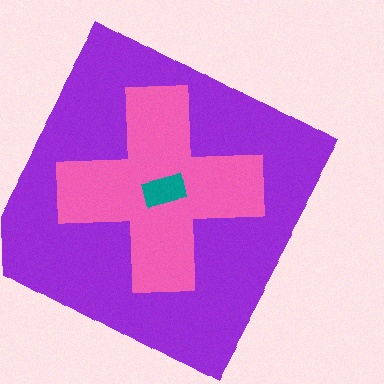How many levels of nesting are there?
3.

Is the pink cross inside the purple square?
Yes.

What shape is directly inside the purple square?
The pink cross.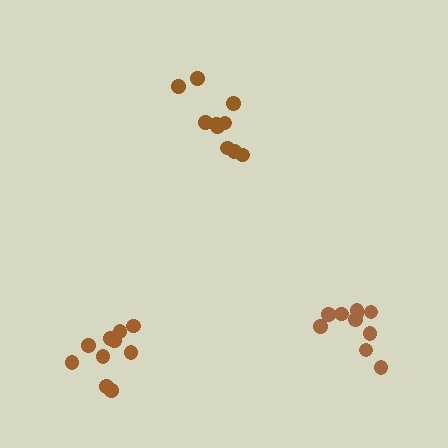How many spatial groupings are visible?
There are 3 spatial groupings.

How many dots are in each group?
Group 1: 10 dots, Group 2: 10 dots, Group 3: 10 dots (30 total).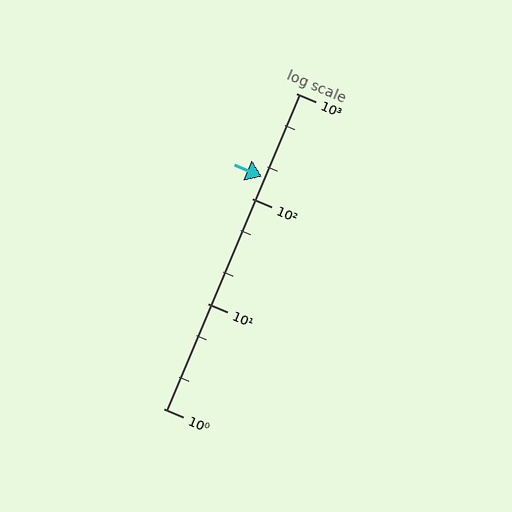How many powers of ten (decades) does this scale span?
The scale spans 3 decades, from 1 to 1000.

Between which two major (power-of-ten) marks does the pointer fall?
The pointer is between 100 and 1000.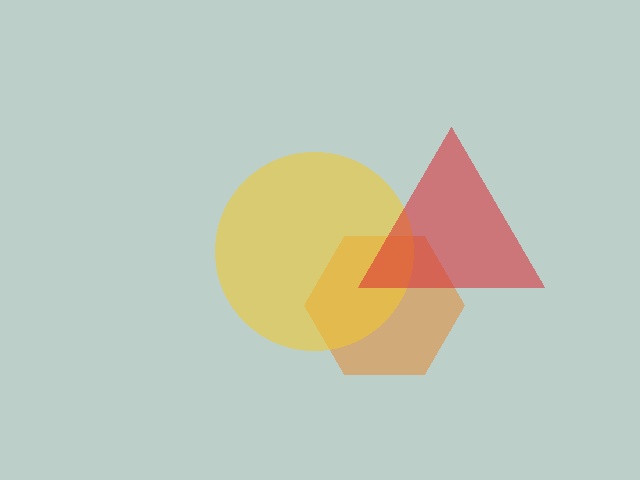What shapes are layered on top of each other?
The layered shapes are: an orange hexagon, a yellow circle, a red triangle.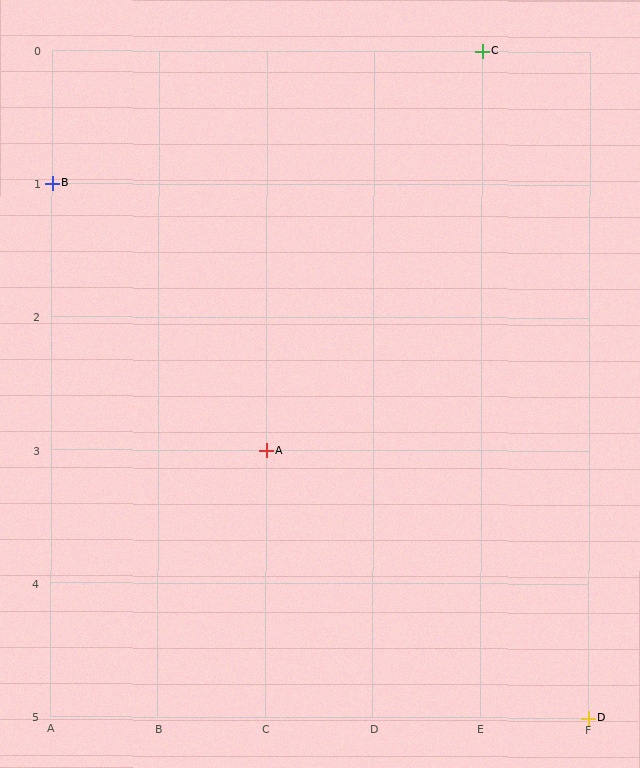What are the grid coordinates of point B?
Point B is at grid coordinates (A, 1).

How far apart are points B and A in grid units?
Points B and A are 2 columns and 2 rows apart (about 2.8 grid units diagonally).